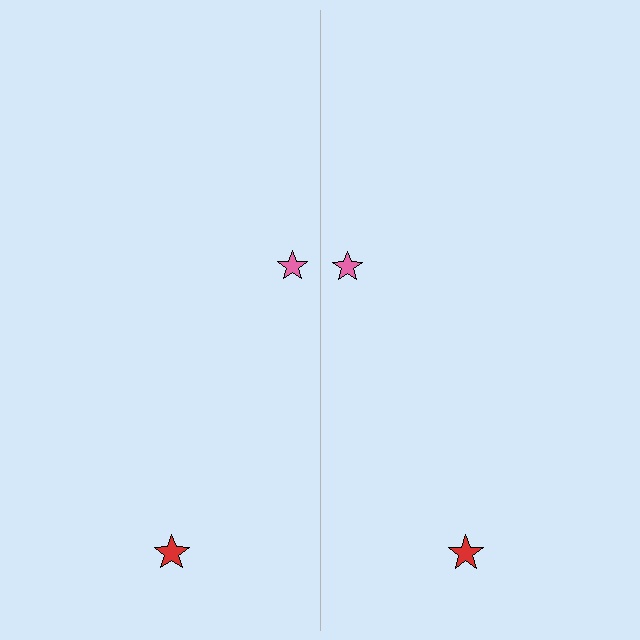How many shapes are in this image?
There are 4 shapes in this image.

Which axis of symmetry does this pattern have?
The pattern has a vertical axis of symmetry running through the center of the image.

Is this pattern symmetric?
Yes, this pattern has bilateral (reflection) symmetry.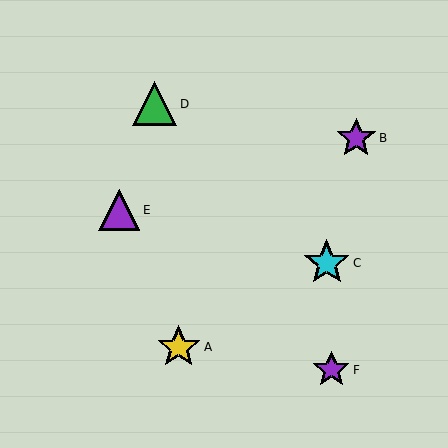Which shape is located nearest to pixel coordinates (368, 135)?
The purple star (labeled B) at (356, 138) is nearest to that location.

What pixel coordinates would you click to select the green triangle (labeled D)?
Click at (155, 104) to select the green triangle D.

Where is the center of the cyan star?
The center of the cyan star is at (327, 263).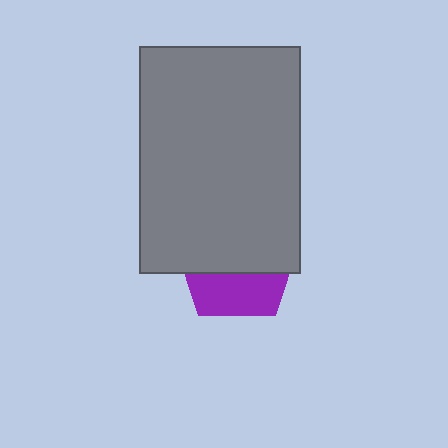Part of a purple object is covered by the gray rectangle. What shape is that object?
It is a pentagon.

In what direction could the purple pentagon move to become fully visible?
The purple pentagon could move down. That would shift it out from behind the gray rectangle entirely.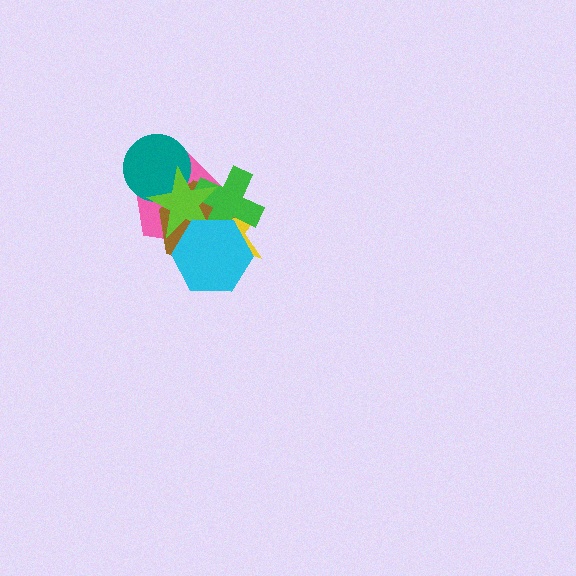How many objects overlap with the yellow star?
5 objects overlap with the yellow star.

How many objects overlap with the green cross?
5 objects overlap with the green cross.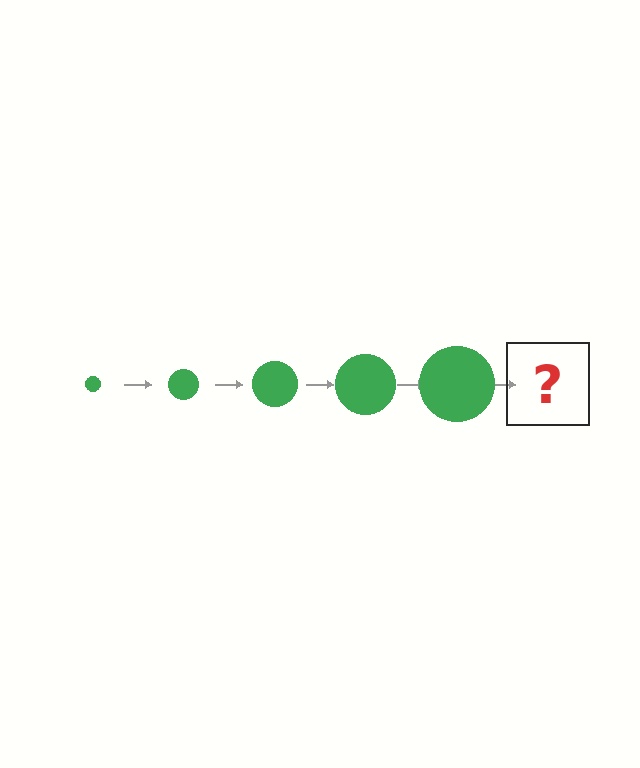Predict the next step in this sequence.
The next step is a green circle, larger than the previous one.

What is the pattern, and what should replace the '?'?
The pattern is that the circle gets progressively larger each step. The '?' should be a green circle, larger than the previous one.